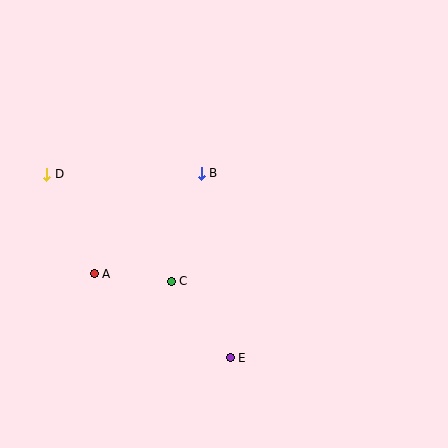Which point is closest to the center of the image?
Point B at (201, 173) is closest to the center.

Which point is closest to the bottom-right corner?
Point E is closest to the bottom-right corner.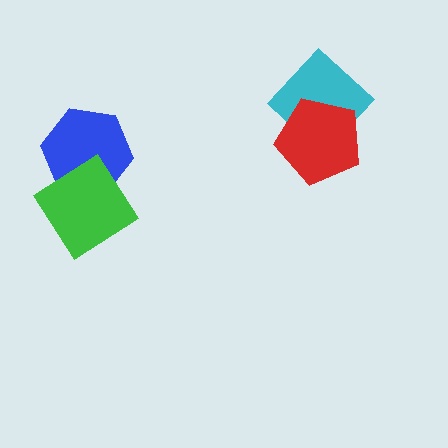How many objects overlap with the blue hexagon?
1 object overlaps with the blue hexagon.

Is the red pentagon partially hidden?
No, no other shape covers it.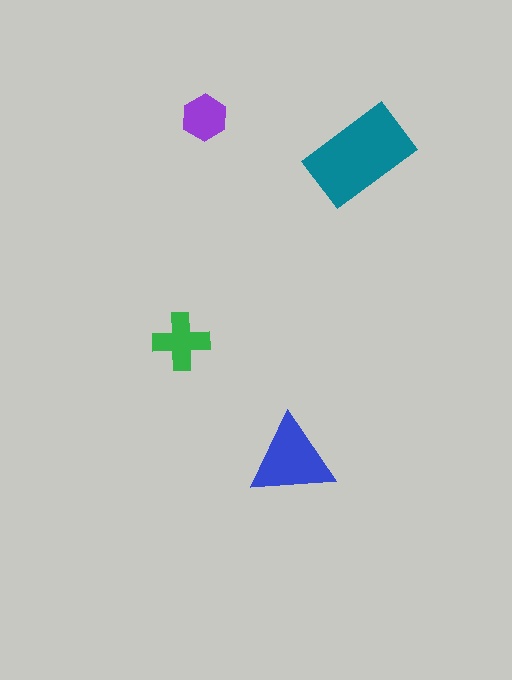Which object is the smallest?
The purple hexagon.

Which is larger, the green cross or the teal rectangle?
The teal rectangle.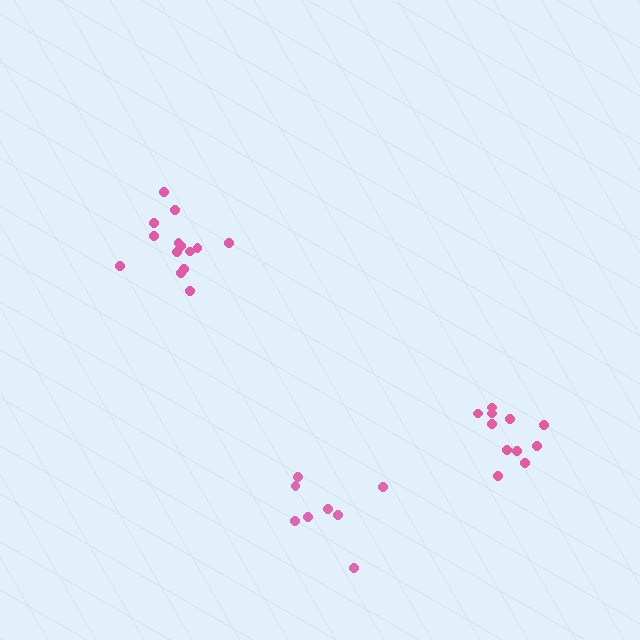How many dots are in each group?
Group 1: 14 dots, Group 2: 8 dots, Group 3: 11 dots (33 total).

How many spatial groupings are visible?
There are 3 spatial groupings.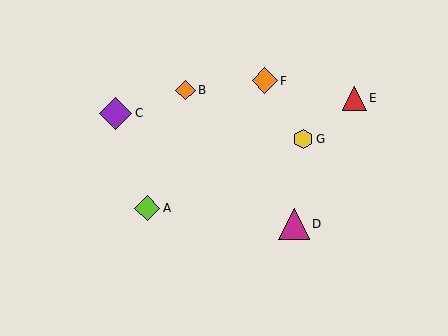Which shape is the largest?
The purple diamond (labeled C) is the largest.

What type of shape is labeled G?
Shape G is a yellow hexagon.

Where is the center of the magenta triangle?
The center of the magenta triangle is at (294, 224).